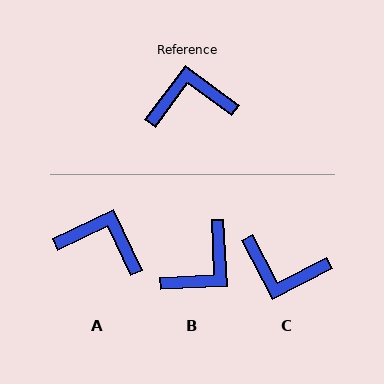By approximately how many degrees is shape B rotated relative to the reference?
Approximately 140 degrees clockwise.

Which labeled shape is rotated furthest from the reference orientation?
C, about 154 degrees away.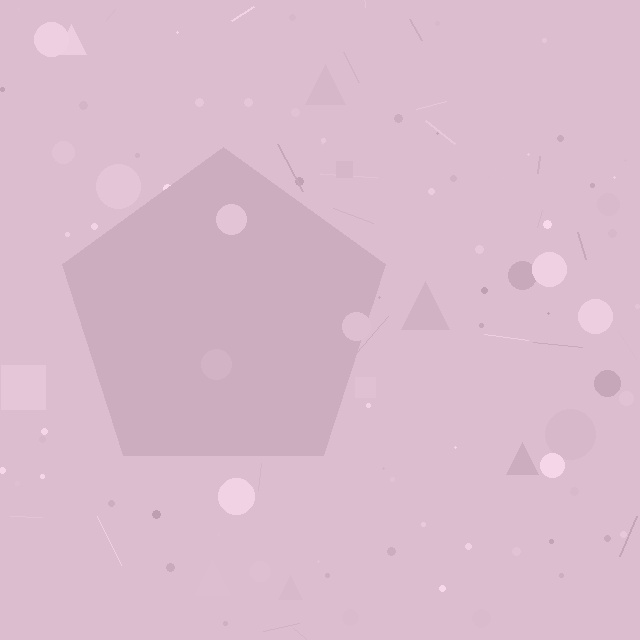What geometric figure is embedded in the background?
A pentagon is embedded in the background.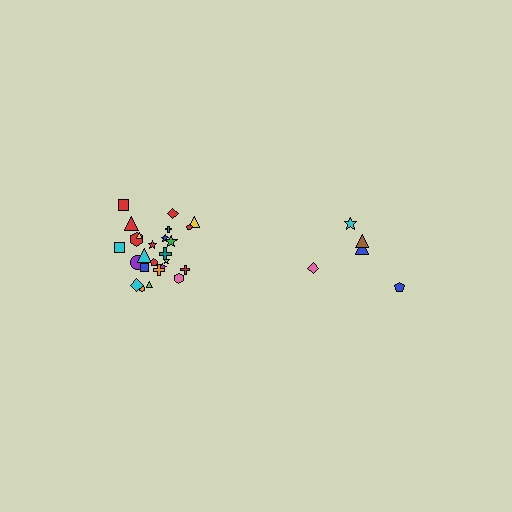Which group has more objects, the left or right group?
The left group.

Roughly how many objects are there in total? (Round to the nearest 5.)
Roughly 30 objects in total.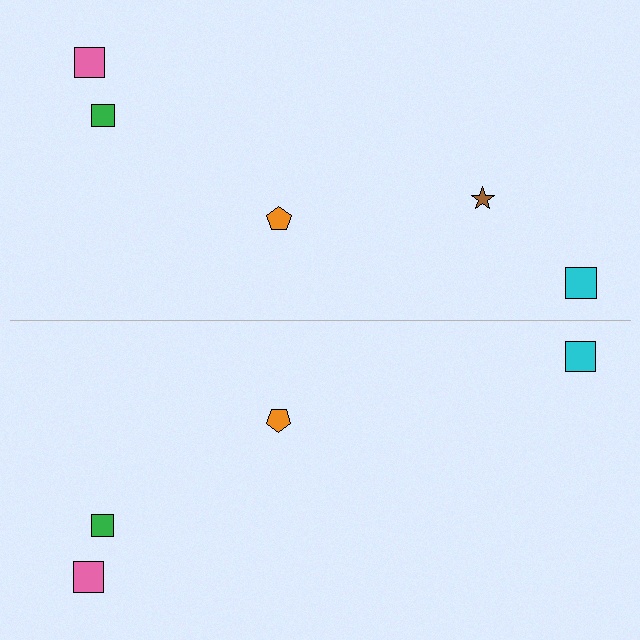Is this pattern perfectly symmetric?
No, the pattern is not perfectly symmetric. A brown star is missing from the bottom side.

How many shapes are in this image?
There are 9 shapes in this image.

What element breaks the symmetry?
A brown star is missing from the bottom side.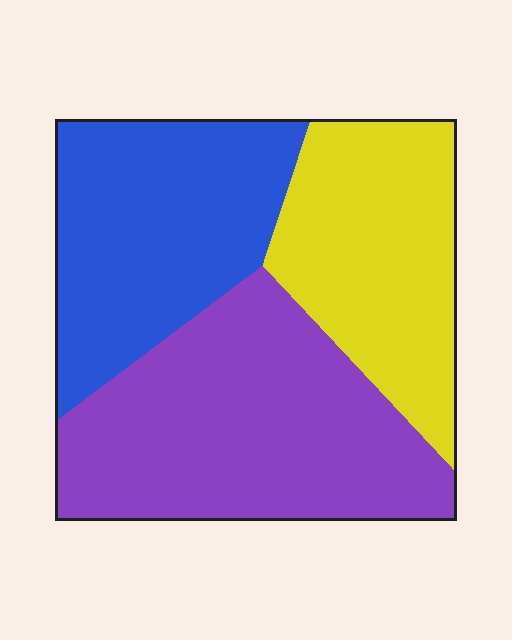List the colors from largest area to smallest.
From largest to smallest: purple, blue, yellow.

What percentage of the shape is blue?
Blue takes up about one third (1/3) of the shape.